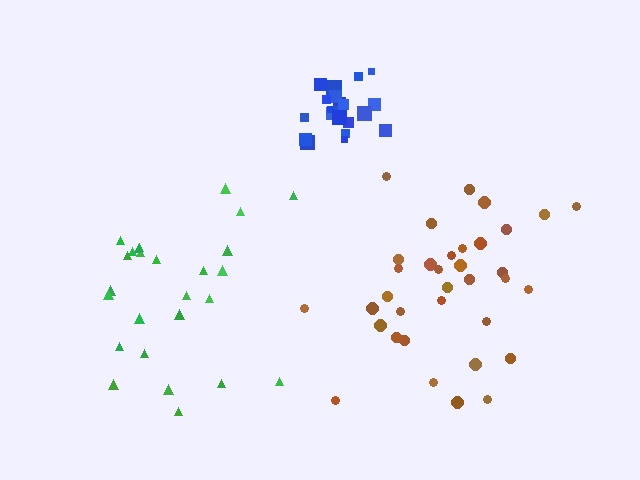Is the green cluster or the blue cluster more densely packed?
Blue.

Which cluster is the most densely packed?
Blue.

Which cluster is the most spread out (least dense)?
Brown.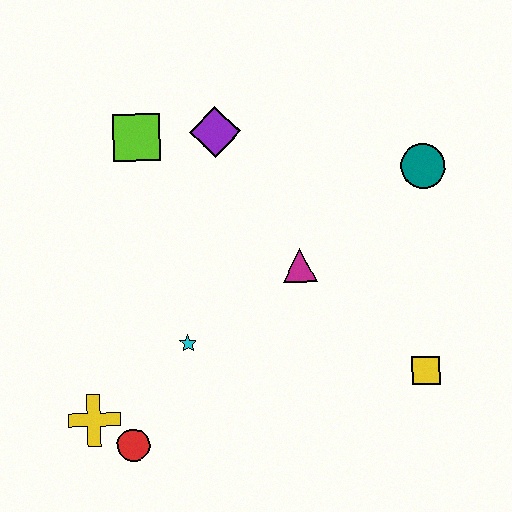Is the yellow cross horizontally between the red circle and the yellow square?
No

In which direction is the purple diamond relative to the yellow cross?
The purple diamond is above the yellow cross.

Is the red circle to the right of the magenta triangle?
No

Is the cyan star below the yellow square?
No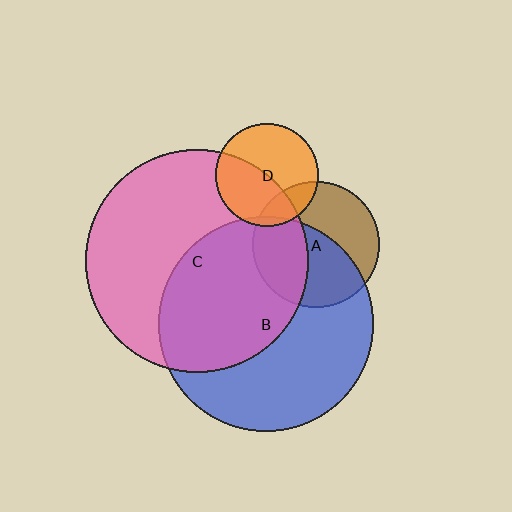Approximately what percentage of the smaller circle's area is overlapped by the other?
Approximately 45%.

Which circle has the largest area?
Circle C (pink).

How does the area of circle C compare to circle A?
Approximately 3.1 times.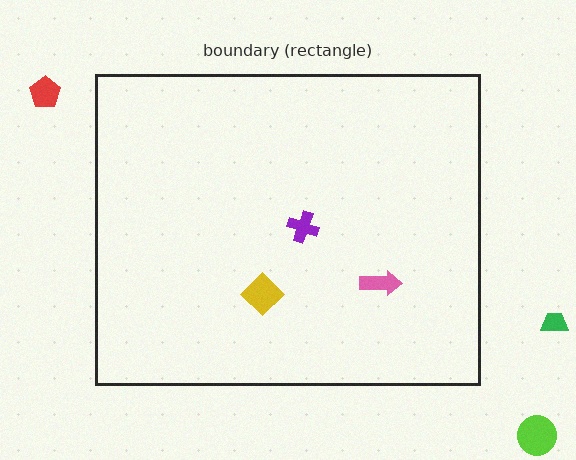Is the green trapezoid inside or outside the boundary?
Outside.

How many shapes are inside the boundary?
3 inside, 3 outside.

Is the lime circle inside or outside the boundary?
Outside.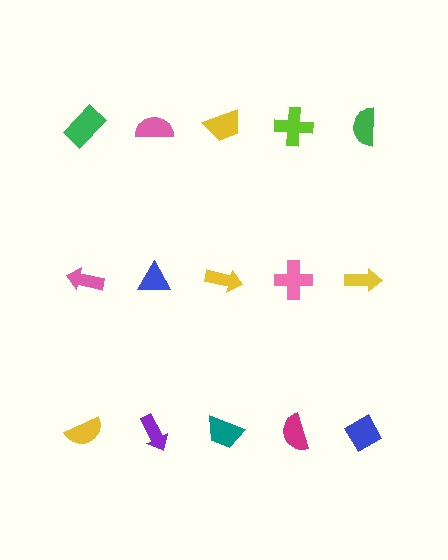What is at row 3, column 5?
A blue diamond.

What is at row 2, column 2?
A blue triangle.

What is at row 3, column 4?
A magenta semicircle.